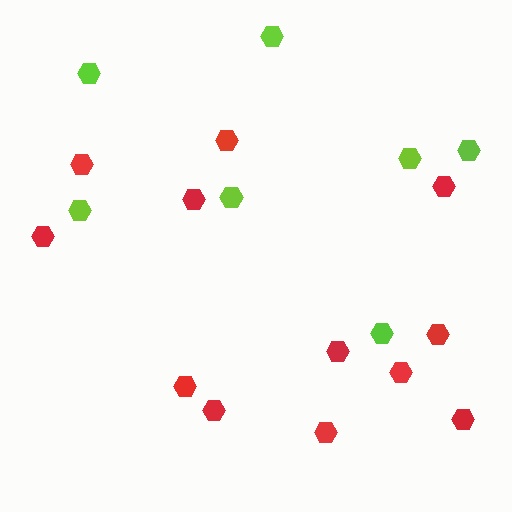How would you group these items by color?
There are 2 groups: one group of red hexagons (12) and one group of lime hexagons (7).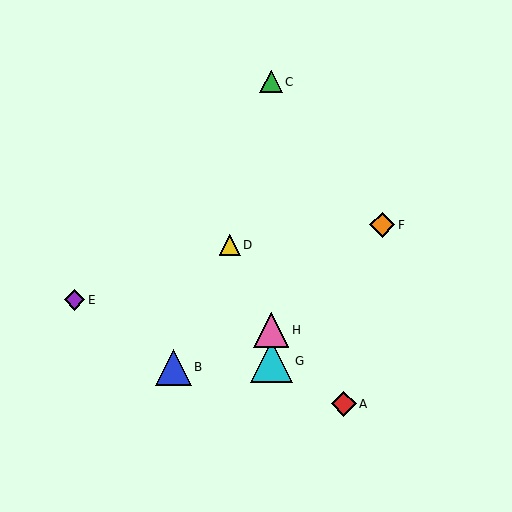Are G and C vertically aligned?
Yes, both are at x≈271.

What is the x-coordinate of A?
Object A is at x≈344.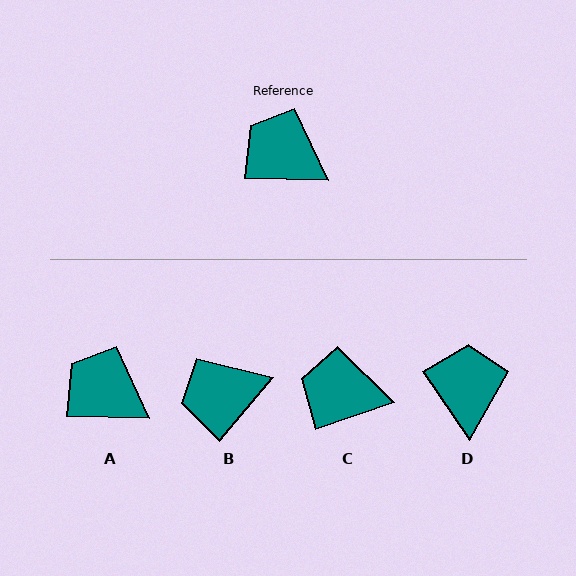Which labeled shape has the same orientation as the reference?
A.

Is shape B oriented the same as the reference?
No, it is off by about 51 degrees.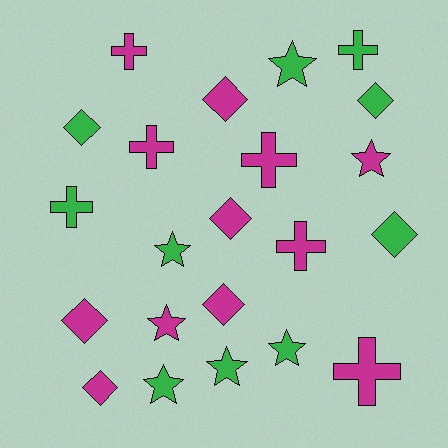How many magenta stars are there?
There are 2 magenta stars.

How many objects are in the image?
There are 22 objects.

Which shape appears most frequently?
Diamond, with 8 objects.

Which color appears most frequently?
Magenta, with 12 objects.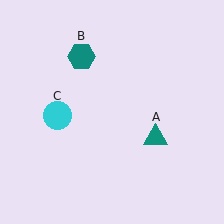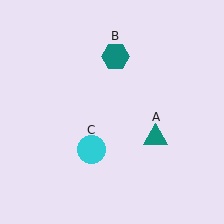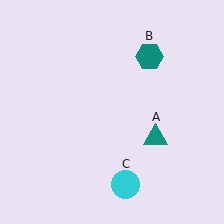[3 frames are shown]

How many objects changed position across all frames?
2 objects changed position: teal hexagon (object B), cyan circle (object C).